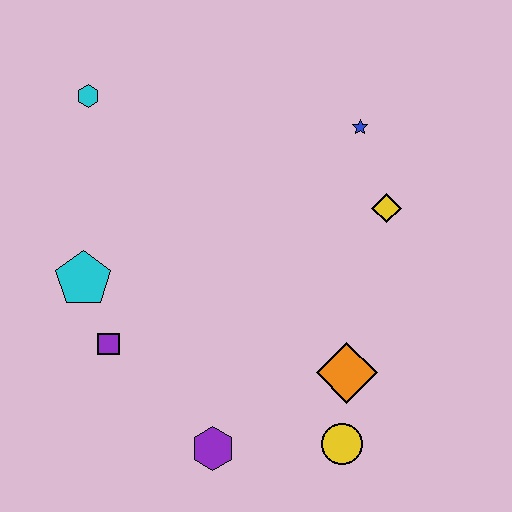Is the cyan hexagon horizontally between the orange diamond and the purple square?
No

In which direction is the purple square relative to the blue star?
The purple square is to the left of the blue star.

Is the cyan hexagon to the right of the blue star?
No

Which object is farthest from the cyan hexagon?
The yellow circle is farthest from the cyan hexagon.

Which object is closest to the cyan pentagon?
The purple square is closest to the cyan pentagon.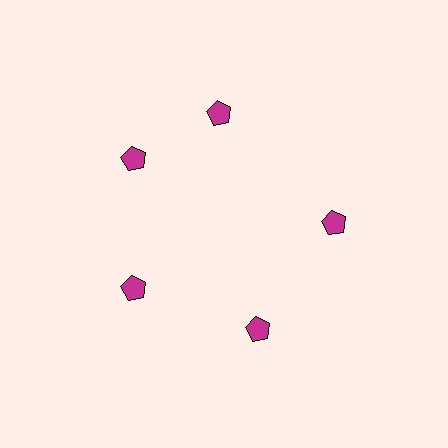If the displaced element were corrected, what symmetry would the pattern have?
It would have 5-fold rotational symmetry — the pattern would map onto itself every 72 degrees.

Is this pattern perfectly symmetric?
No. The 5 magenta pentagons are arranged in a ring, but one element near the 1 o'clock position is rotated out of alignment along the ring, breaking the 5-fold rotational symmetry.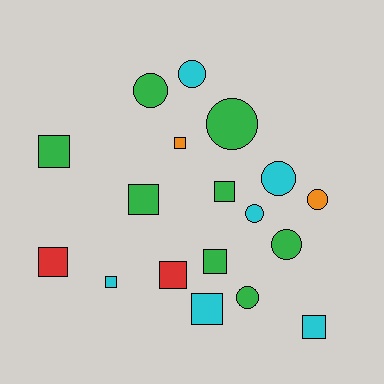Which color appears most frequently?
Green, with 8 objects.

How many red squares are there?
There are 2 red squares.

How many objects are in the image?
There are 18 objects.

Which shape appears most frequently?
Square, with 10 objects.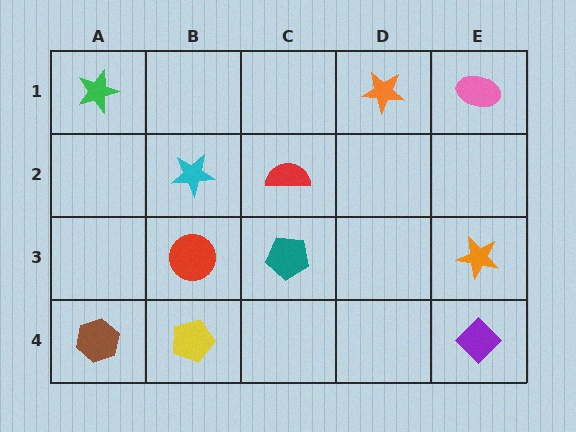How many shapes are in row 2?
2 shapes.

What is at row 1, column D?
An orange star.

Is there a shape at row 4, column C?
No, that cell is empty.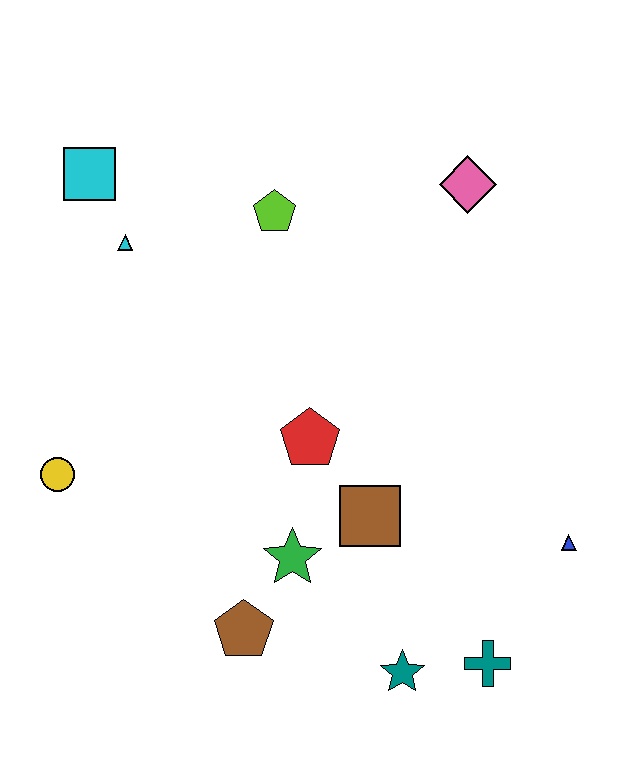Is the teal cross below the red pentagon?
Yes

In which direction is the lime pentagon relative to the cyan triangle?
The lime pentagon is to the right of the cyan triangle.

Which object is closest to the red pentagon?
The brown square is closest to the red pentagon.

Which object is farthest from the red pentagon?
The cyan square is farthest from the red pentagon.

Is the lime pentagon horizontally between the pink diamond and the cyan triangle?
Yes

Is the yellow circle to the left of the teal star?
Yes